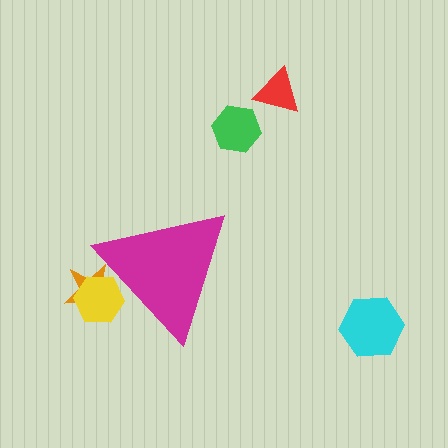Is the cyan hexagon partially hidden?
No, the cyan hexagon is fully visible.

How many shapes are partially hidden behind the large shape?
2 shapes are partially hidden.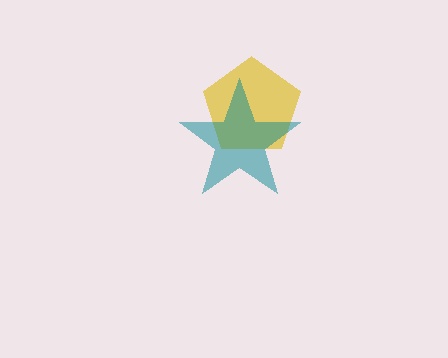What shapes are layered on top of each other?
The layered shapes are: a yellow pentagon, a teal star.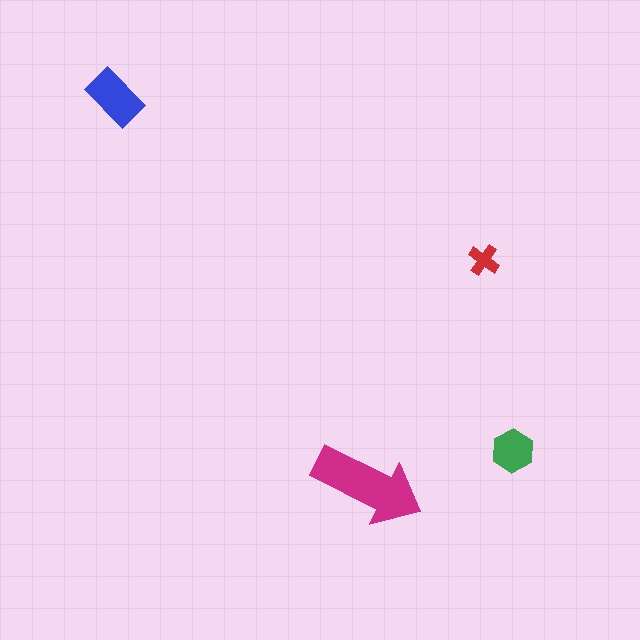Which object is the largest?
The magenta arrow.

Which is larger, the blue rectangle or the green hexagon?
The blue rectangle.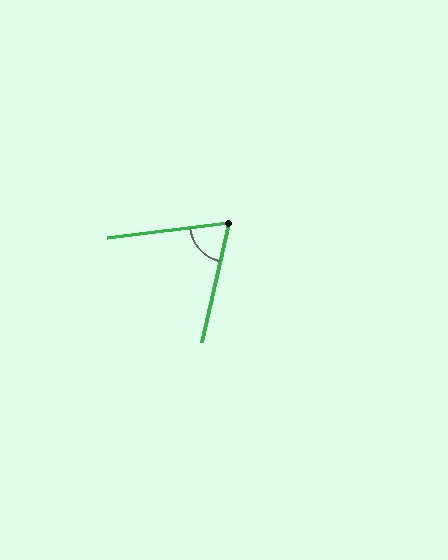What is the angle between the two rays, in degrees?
Approximately 70 degrees.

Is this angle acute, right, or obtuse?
It is acute.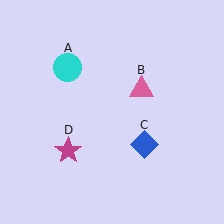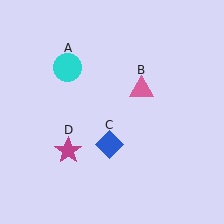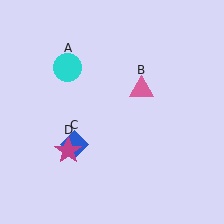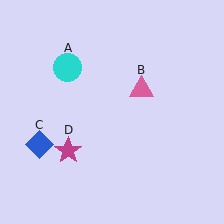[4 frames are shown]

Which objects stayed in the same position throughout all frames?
Cyan circle (object A) and pink triangle (object B) and magenta star (object D) remained stationary.